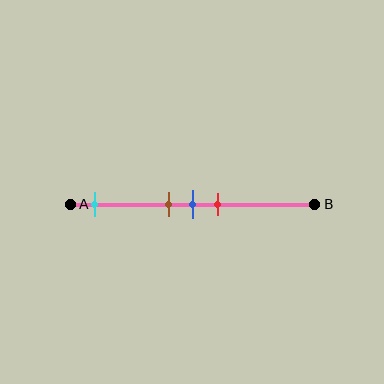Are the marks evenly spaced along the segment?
No, the marks are not evenly spaced.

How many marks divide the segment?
There are 4 marks dividing the segment.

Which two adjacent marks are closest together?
The brown and blue marks are the closest adjacent pair.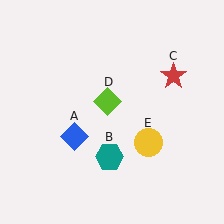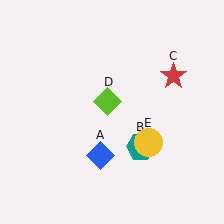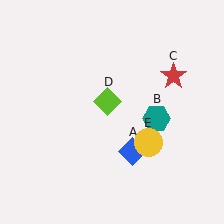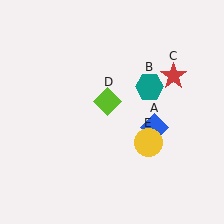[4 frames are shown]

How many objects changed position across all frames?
2 objects changed position: blue diamond (object A), teal hexagon (object B).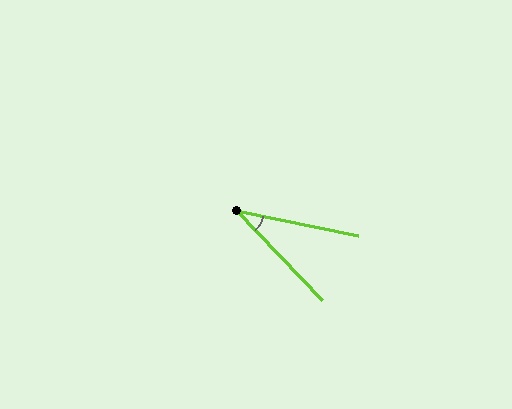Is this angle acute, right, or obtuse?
It is acute.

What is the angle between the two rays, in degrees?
Approximately 35 degrees.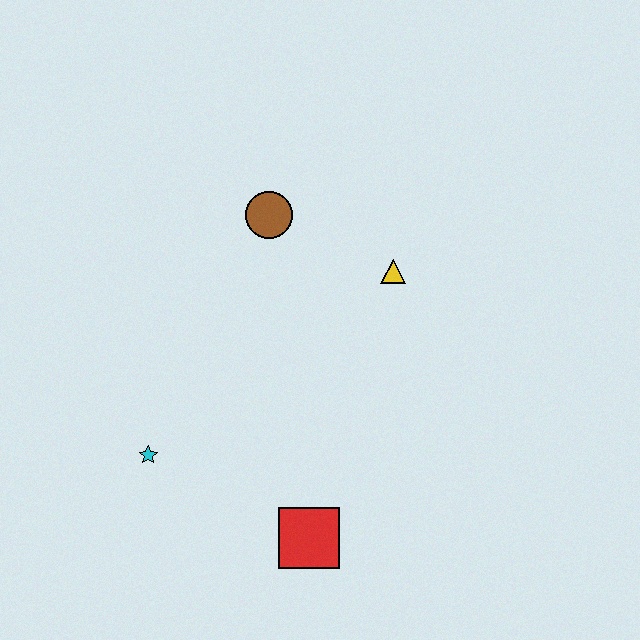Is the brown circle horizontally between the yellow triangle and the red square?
No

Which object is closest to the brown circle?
The yellow triangle is closest to the brown circle.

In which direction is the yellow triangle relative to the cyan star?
The yellow triangle is to the right of the cyan star.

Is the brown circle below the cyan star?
No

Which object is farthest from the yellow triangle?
The cyan star is farthest from the yellow triangle.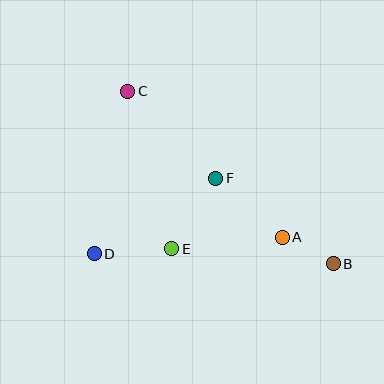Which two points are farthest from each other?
Points B and C are farthest from each other.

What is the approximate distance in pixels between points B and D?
The distance between B and D is approximately 239 pixels.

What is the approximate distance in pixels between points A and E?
The distance between A and E is approximately 111 pixels.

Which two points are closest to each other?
Points A and B are closest to each other.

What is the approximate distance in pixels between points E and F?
The distance between E and F is approximately 83 pixels.